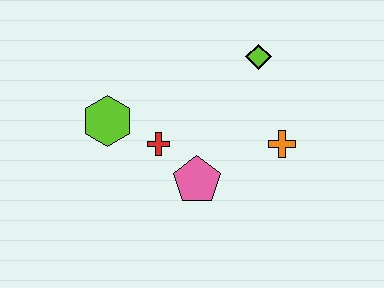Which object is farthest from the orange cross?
The lime hexagon is farthest from the orange cross.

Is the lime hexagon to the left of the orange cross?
Yes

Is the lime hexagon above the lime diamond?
No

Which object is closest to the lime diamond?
The orange cross is closest to the lime diamond.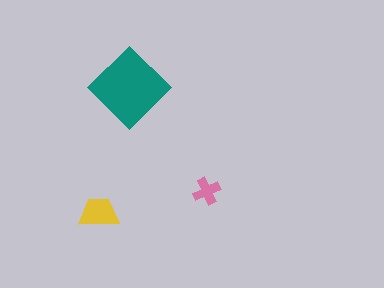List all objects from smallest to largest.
The pink cross, the yellow trapezoid, the teal diamond.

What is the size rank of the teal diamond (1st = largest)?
1st.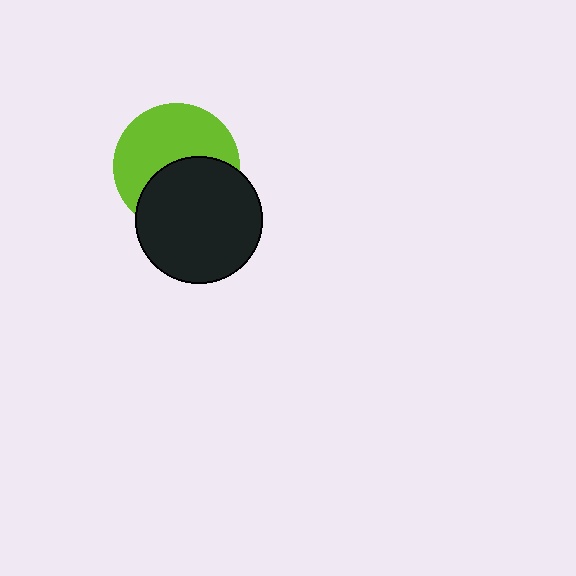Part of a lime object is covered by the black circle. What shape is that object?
It is a circle.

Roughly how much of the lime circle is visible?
About half of it is visible (roughly 55%).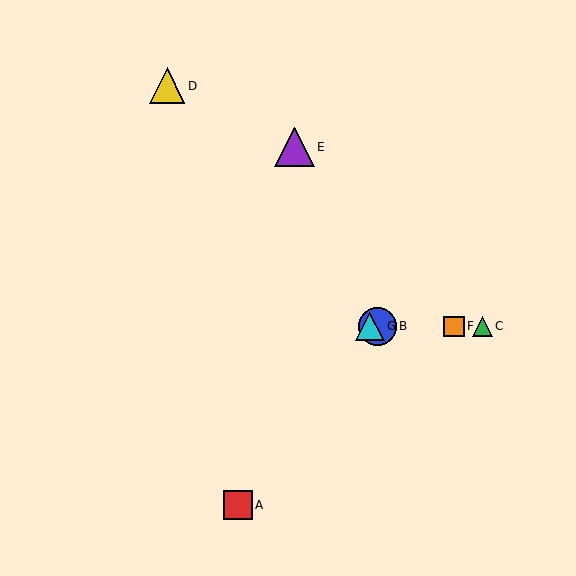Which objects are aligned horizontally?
Objects B, C, F, G are aligned horizontally.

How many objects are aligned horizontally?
4 objects (B, C, F, G) are aligned horizontally.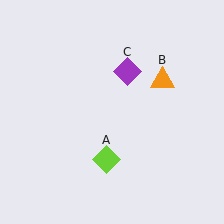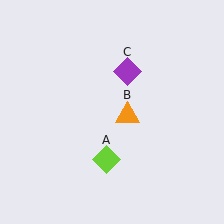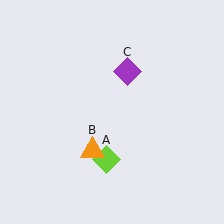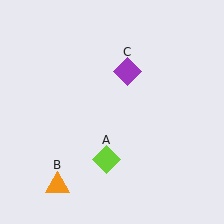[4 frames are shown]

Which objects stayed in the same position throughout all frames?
Lime diamond (object A) and purple diamond (object C) remained stationary.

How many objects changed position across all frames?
1 object changed position: orange triangle (object B).